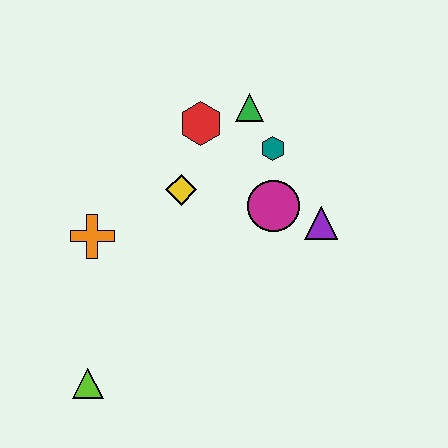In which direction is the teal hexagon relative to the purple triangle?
The teal hexagon is above the purple triangle.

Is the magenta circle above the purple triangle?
Yes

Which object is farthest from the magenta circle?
The lime triangle is farthest from the magenta circle.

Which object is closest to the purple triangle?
The magenta circle is closest to the purple triangle.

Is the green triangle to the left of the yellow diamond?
No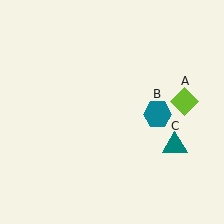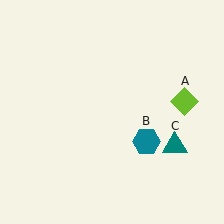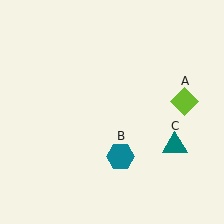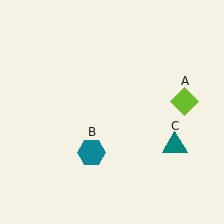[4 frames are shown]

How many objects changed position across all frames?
1 object changed position: teal hexagon (object B).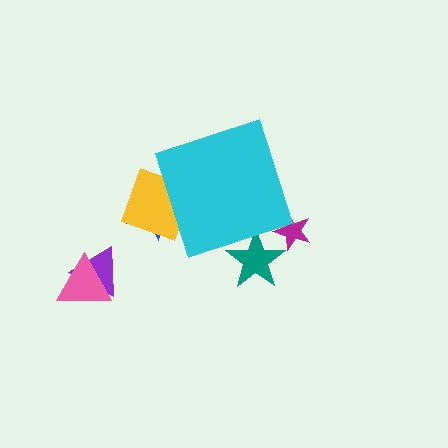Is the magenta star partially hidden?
Yes, the magenta star is partially hidden behind the cyan diamond.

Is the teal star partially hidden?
Yes, the teal star is partially hidden behind the cyan diamond.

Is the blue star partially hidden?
Yes, the blue star is partially hidden behind the cyan diamond.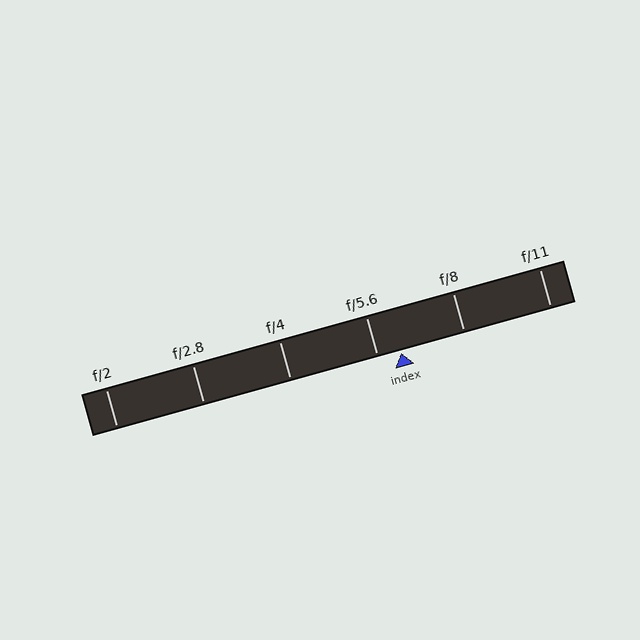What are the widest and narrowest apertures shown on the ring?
The widest aperture shown is f/2 and the narrowest is f/11.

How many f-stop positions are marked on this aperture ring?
There are 6 f-stop positions marked.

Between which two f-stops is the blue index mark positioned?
The index mark is between f/5.6 and f/8.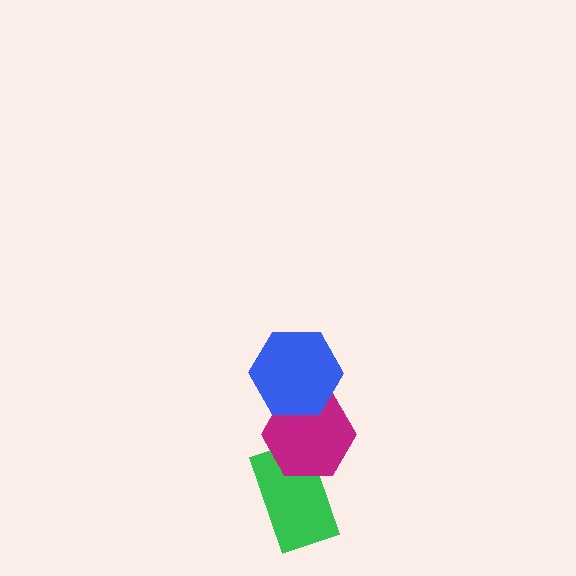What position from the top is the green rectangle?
The green rectangle is 3rd from the top.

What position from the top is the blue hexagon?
The blue hexagon is 1st from the top.